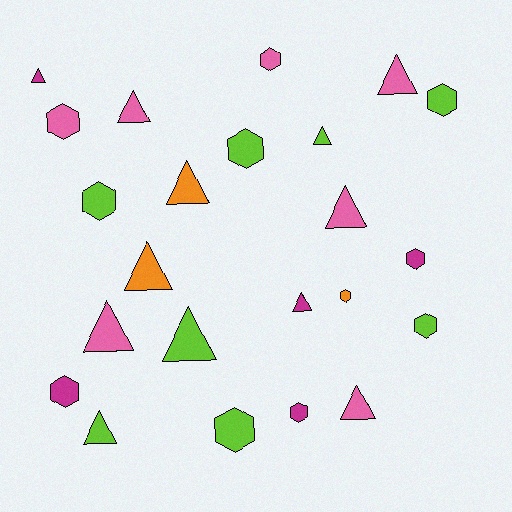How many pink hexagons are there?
There are 2 pink hexagons.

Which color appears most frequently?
Lime, with 8 objects.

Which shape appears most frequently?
Triangle, with 12 objects.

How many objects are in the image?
There are 23 objects.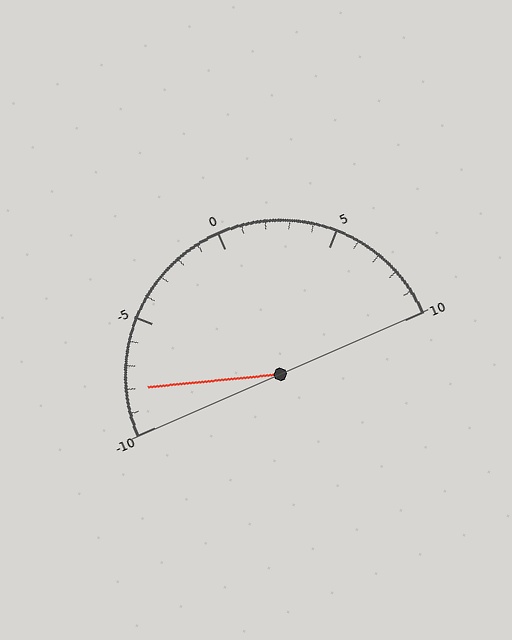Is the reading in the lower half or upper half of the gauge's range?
The reading is in the lower half of the range (-10 to 10).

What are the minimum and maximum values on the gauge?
The gauge ranges from -10 to 10.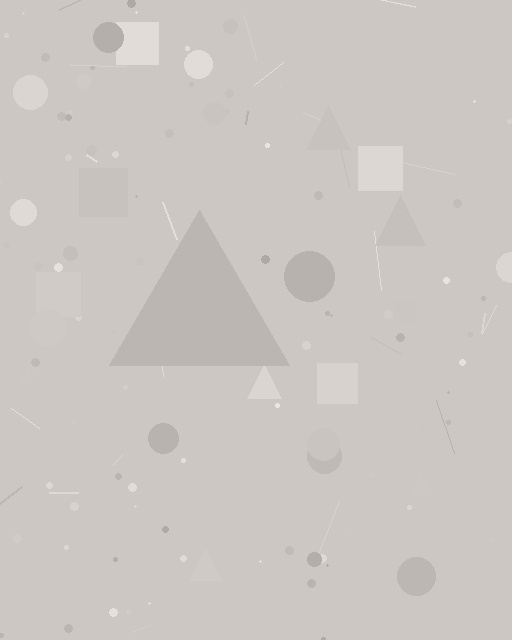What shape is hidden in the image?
A triangle is hidden in the image.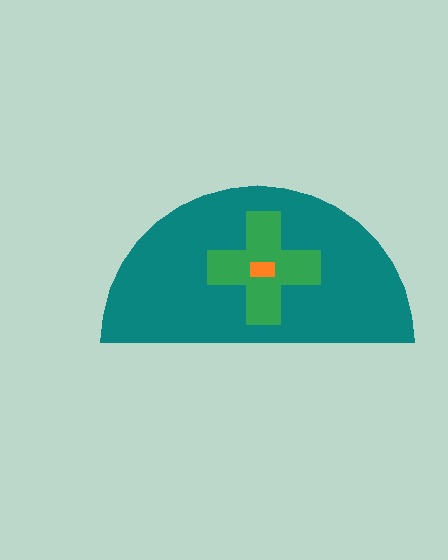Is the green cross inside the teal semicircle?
Yes.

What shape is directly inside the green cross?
The orange rectangle.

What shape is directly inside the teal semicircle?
The green cross.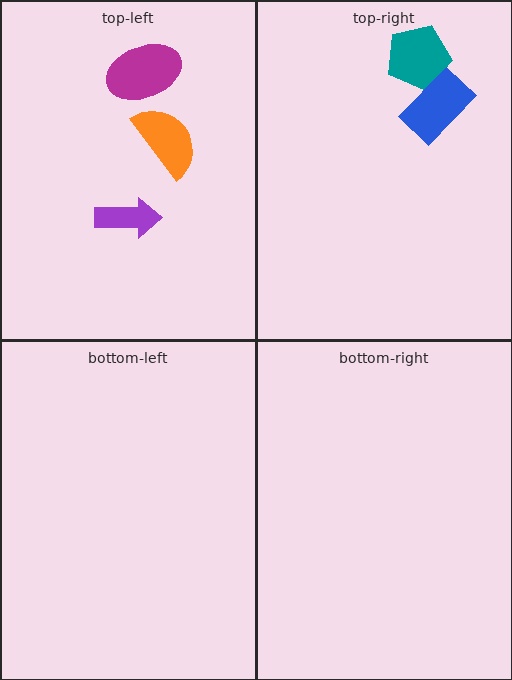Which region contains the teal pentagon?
The top-right region.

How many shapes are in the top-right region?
2.